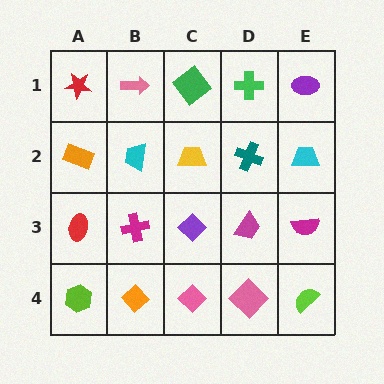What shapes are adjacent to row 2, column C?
A green diamond (row 1, column C), a purple diamond (row 3, column C), a cyan trapezoid (row 2, column B), a teal cross (row 2, column D).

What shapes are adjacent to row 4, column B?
A magenta cross (row 3, column B), a lime hexagon (row 4, column A), a pink diamond (row 4, column C).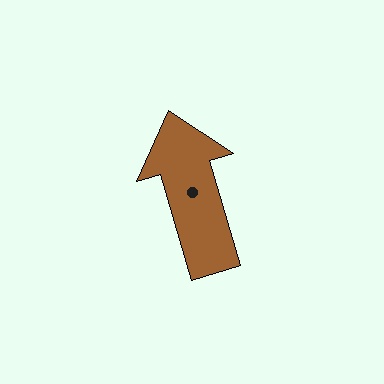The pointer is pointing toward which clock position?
Roughly 11 o'clock.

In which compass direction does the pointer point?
North.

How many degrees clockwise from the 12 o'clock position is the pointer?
Approximately 344 degrees.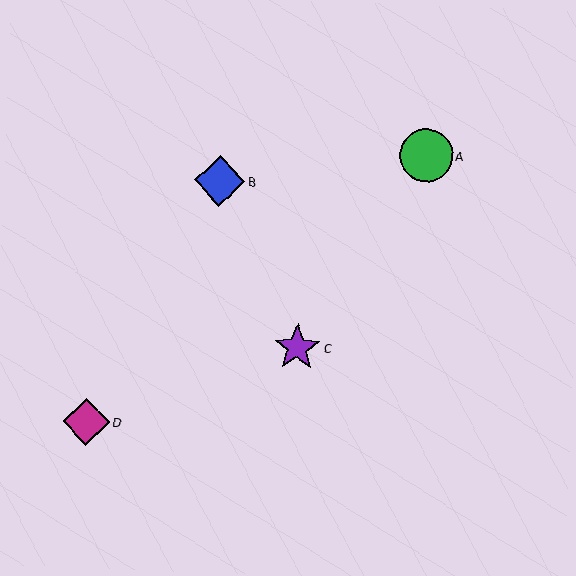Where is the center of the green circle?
The center of the green circle is at (427, 155).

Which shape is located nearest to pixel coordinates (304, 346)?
The purple star (labeled C) at (297, 348) is nearest to that location.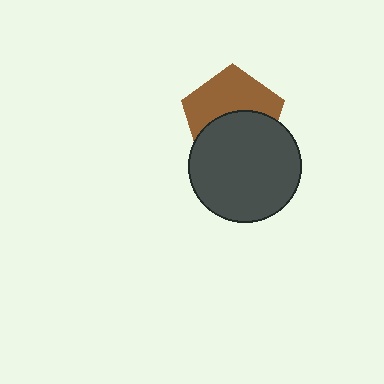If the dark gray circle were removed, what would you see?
You would see the complete brown pentagon.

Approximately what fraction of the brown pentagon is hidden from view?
Roughly 49% of the brown pentagon is hidden behind the dark gray circle.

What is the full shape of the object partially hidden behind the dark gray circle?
The partially hidden object is a brown pentagon.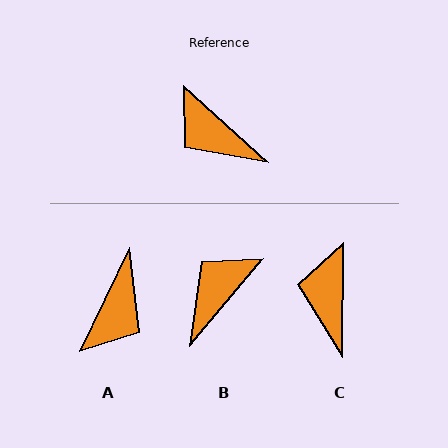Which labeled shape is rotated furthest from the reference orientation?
A, about 107 degrees away.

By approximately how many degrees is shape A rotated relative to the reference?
Approximately 107 degrees counter-clockwise.